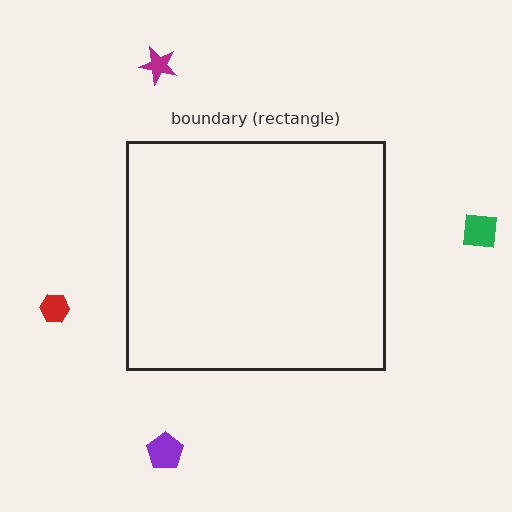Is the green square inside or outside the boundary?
Outside.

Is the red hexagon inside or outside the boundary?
Outside.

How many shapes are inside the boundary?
0 inside, 4 outside.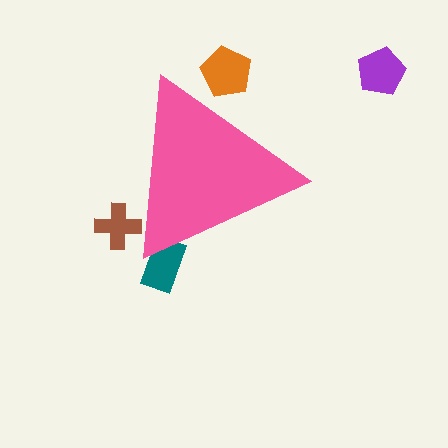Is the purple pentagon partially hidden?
No, the purple pentagon is fully visible.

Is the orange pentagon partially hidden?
Yes, the orange pentagon is partially hidden behind the pink triangle.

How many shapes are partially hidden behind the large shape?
3 shapes are partially hidden.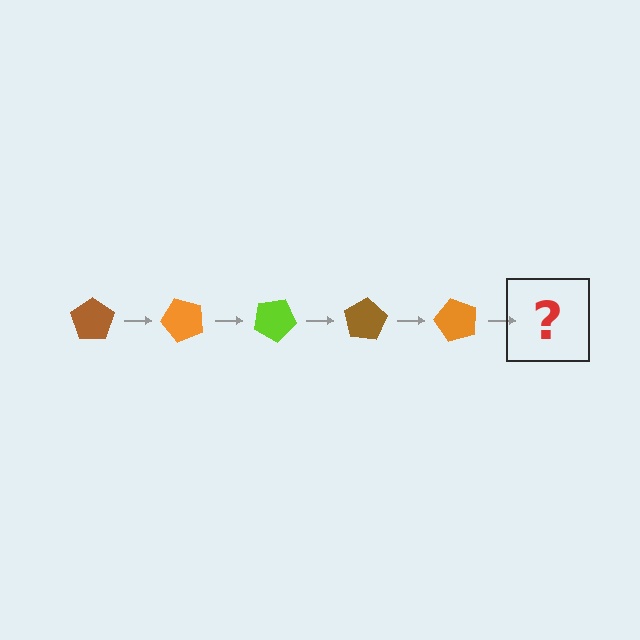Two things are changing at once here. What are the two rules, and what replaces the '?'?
The two rules are that it rotates 50 degrees each step and the color cycles through brown, orange, and lime. The '?' should be a lime pentagon, rotated 250 degrees from the start.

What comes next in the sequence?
The next element should be a lime pentagon, rotated 250 degrees from the start.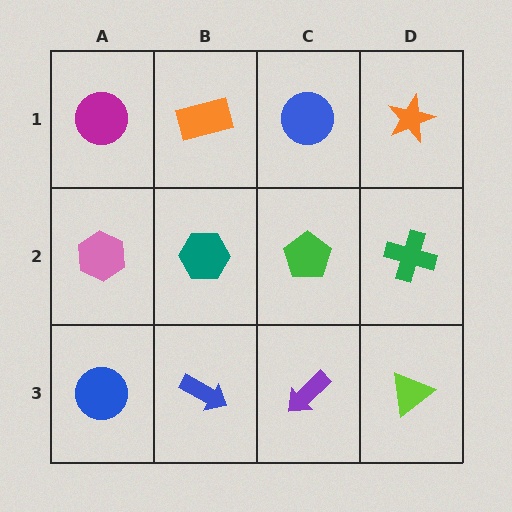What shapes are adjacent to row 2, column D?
An orange star (row 1, column D), a lime triangle (row 3, column D), a green pentagon (row 2, column C).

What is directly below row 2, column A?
A blue circle.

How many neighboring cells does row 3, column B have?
3.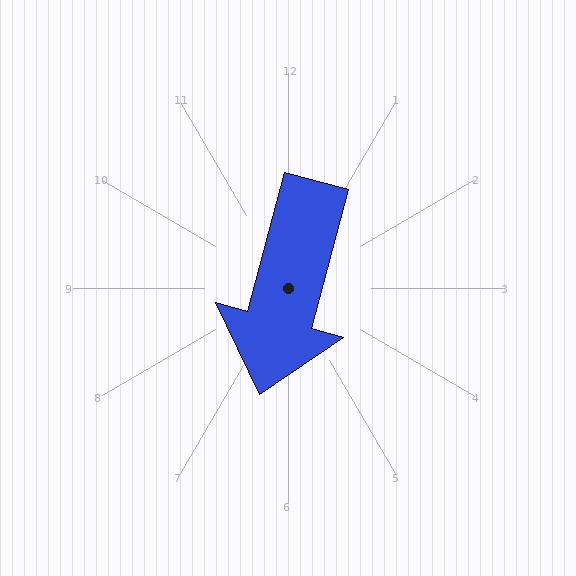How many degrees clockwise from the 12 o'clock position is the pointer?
Approximately 195 degrees.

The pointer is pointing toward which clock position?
Roughly 7 o'clock.